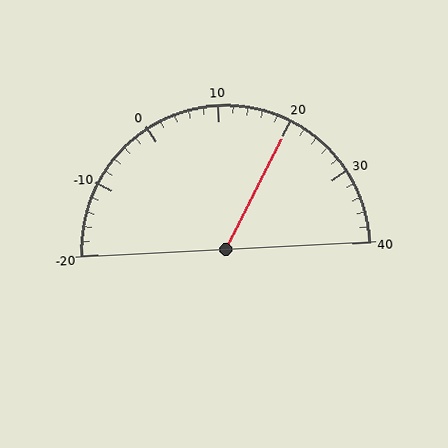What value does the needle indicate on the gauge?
The needle indicates approximately 20.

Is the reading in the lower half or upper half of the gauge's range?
The reading is in the upper half of the range (-20 to 40).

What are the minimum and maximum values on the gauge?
The gauge ranges from -20 to 40.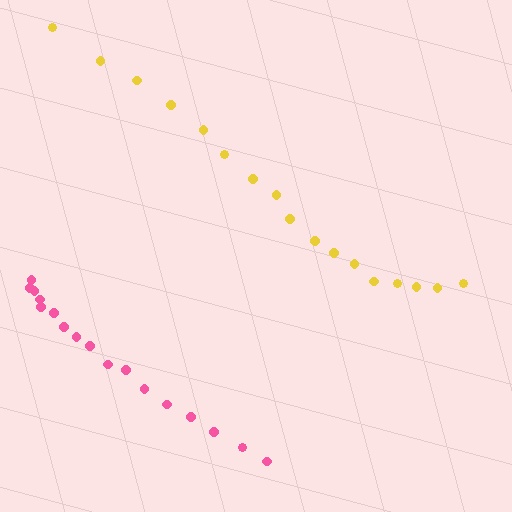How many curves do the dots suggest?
There are 2 distinct paths.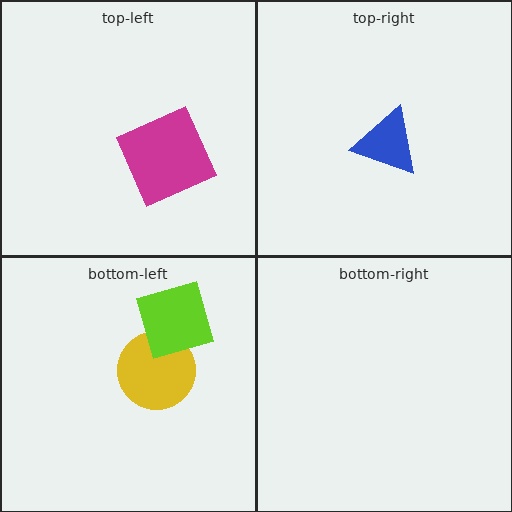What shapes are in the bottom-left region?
The yellow circle, the lime diamond.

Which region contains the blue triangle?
The top-right region.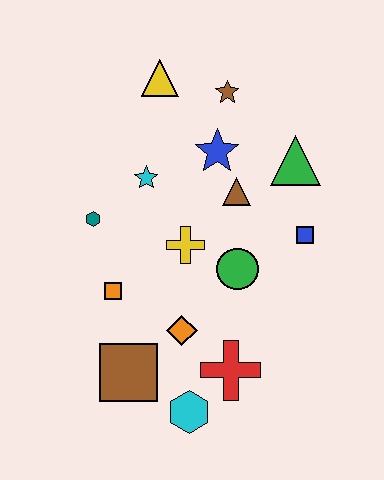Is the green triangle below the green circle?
No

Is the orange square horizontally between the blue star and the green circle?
No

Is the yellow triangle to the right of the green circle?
No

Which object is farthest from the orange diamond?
The yellow triangle is farthest from the orange diamond.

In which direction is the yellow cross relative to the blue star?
The yellow cross is below the blue star.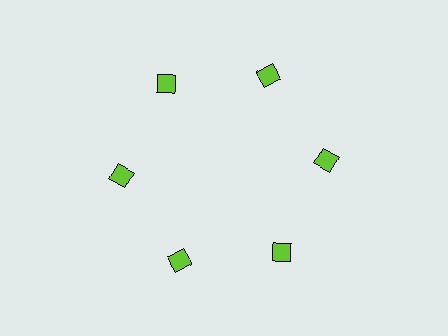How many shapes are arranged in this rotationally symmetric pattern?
There are 6 shapes, arranged in 6 groups of 1.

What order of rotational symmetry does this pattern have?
This pattern has 6-fold rotational symmetry.